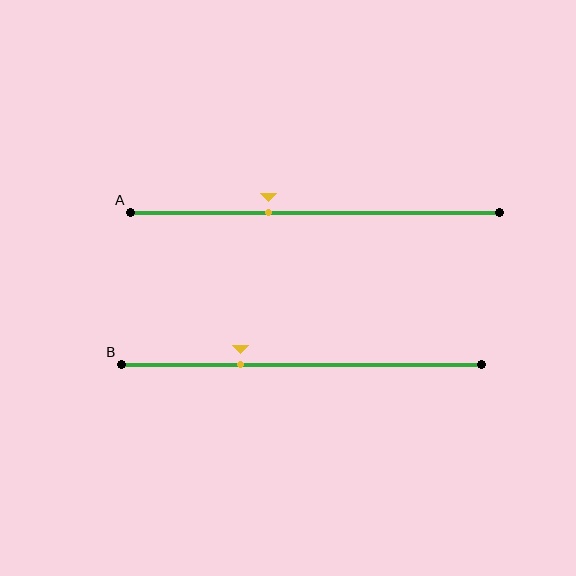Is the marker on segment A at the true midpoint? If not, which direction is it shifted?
No, the marker on segment A is shifted to the left by about 13% of the segment length.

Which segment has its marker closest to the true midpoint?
Segment A has its marker closest to the true midpoint.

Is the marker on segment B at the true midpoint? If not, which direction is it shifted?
No, the marker on segment B is shifted to the left by about 17% of the segment length.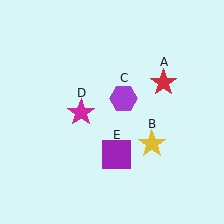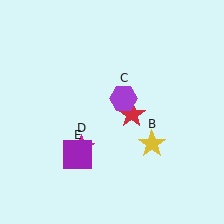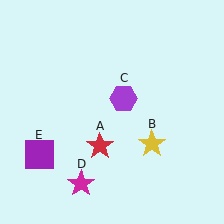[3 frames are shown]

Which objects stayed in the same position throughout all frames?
Yellow star (object B) and purple hexagon (object C) remained stationary.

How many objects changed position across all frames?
3 objects changed position: red star (object A), magenta star (object D), purple square (object E).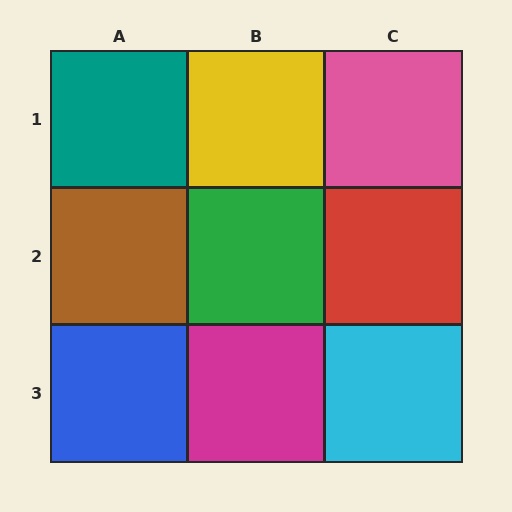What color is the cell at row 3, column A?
Blue.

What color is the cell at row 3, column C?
Cyan.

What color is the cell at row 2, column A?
Brown.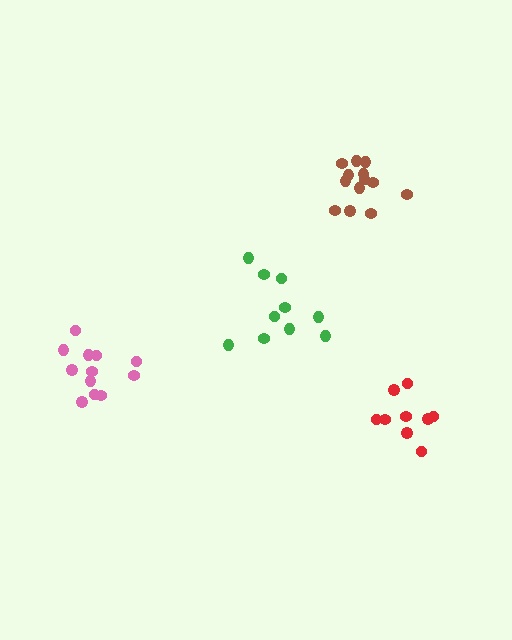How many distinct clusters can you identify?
There are 4 distinct clusters.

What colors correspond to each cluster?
The clusters are colored: red, green, brown, pink.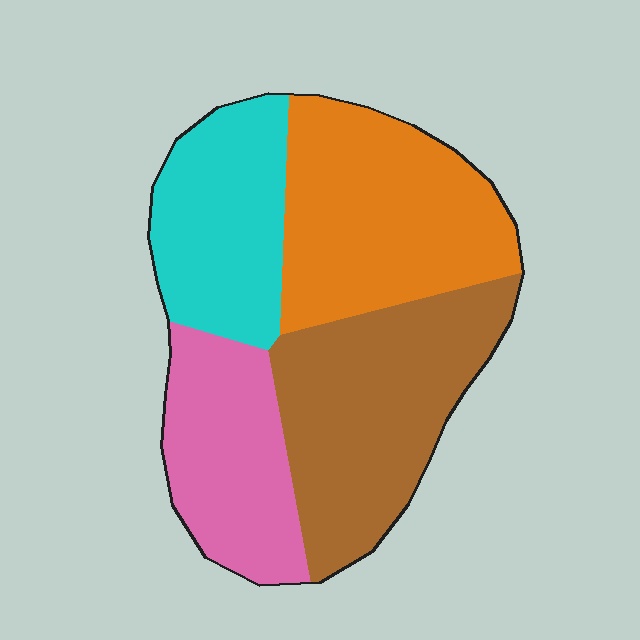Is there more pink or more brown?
Brown.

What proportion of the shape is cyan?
Cyan covers roughly 20% of the shape.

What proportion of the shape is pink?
Pink takes up about one fifth (1/5) of the shape.